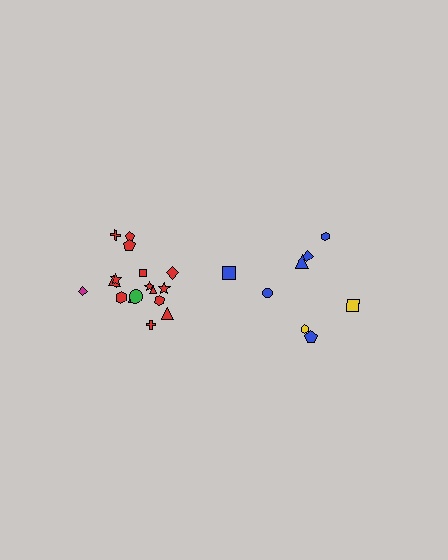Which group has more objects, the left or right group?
The left group.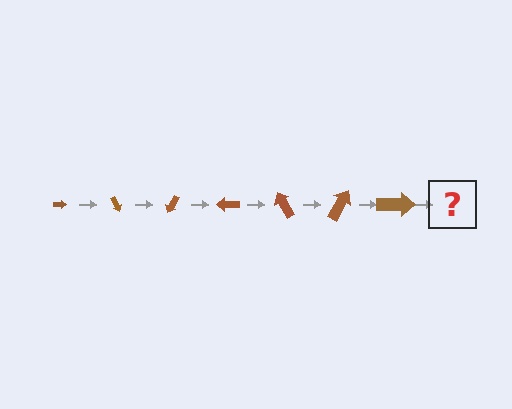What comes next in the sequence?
The next element should be an arrow, larger than the previous one and rotated 420 degrees from the start.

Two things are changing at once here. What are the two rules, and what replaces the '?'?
The two rules are that the arrow grows larger each step and it rotates 60 degrees each step. The '?' should be an arrow, larger than the previous one and rotated 420 degrees from the start.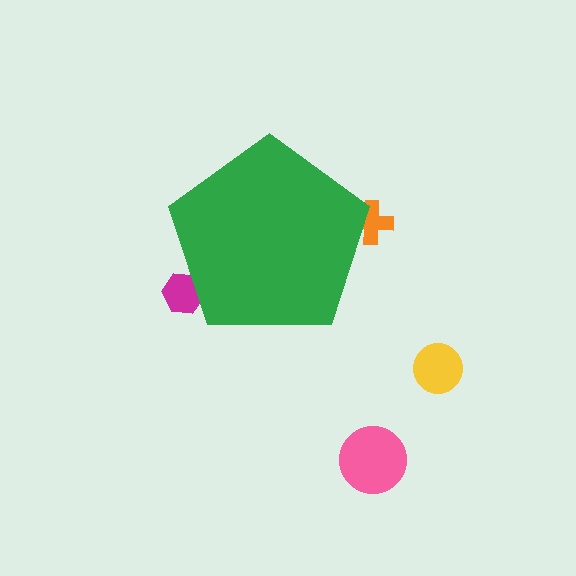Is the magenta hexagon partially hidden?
Yes, the magenta hexagon is partially hidden behind the green pentagon.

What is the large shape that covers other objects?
A green pentagon.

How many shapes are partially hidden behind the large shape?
2 shapes are partially hidden.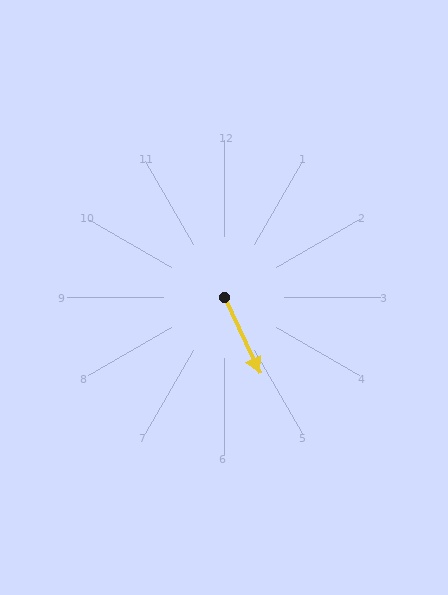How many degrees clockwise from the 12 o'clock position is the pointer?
Approximately 155 degrees.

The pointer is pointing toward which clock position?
Roughly 5 o'clock.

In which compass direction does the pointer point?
Southeast.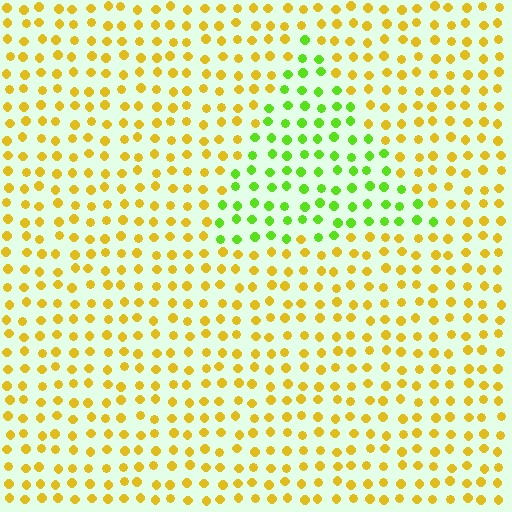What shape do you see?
I see a triangle.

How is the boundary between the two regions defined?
The boundary is defined purely by a slight shift in hue (about 53 degrees). Spacing, size, and orientation are identical on both sides.